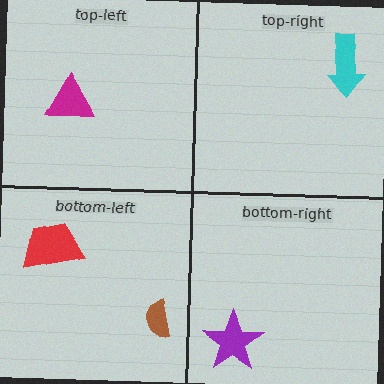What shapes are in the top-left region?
The magenta triangle.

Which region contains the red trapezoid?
The bottom-left region.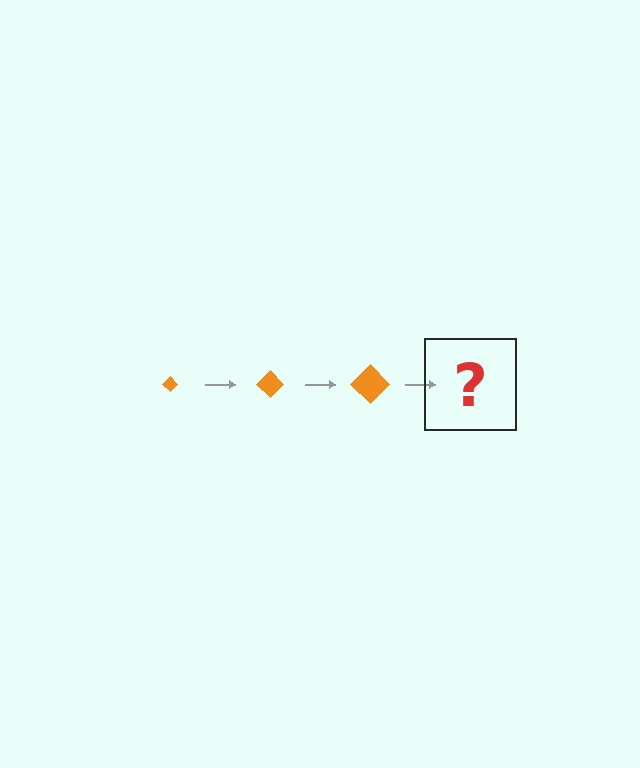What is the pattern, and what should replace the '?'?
The pattern is that the diamond gets progressively larger each step. The '?' should be an orange diamond, larger than the previous one.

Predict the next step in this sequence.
The next step is an orange diamond, larger than the previous one.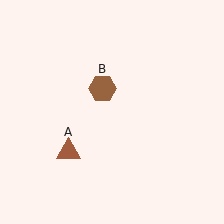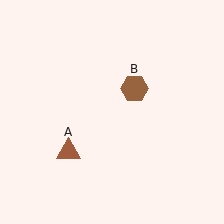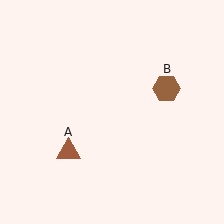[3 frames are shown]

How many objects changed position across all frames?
1 object changed position: brown hexagon (object B).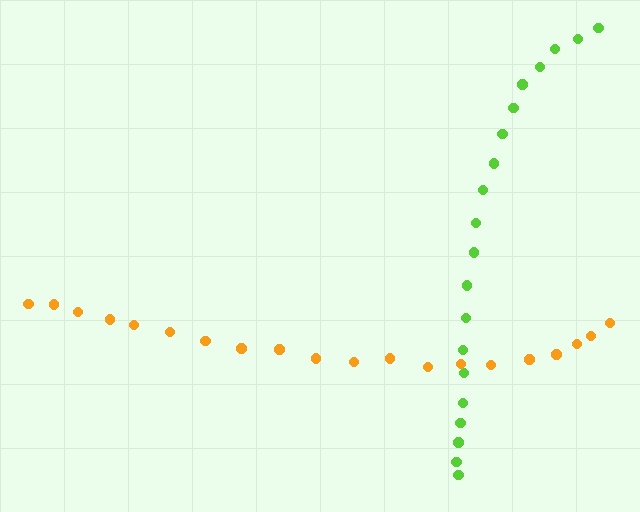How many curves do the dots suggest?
There are 2 distinct paths.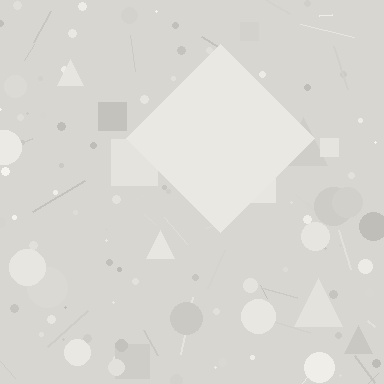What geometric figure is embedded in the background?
A diamond is embedded in the background.